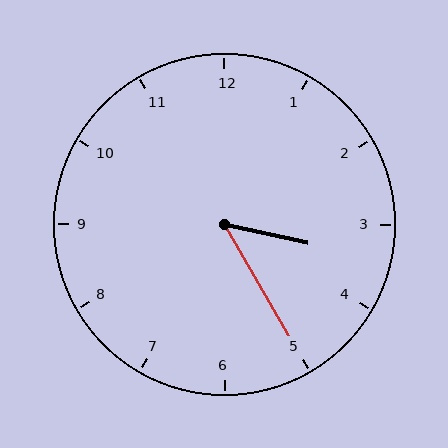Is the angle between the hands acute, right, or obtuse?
It is acute.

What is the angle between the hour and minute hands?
Approximately 48 degrees.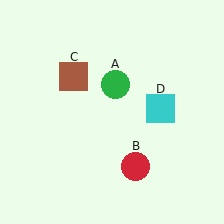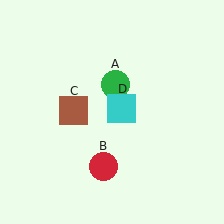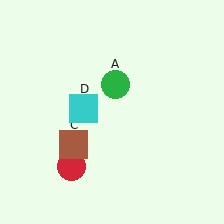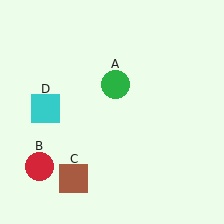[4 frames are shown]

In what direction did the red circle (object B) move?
The red circle (object B) moved left.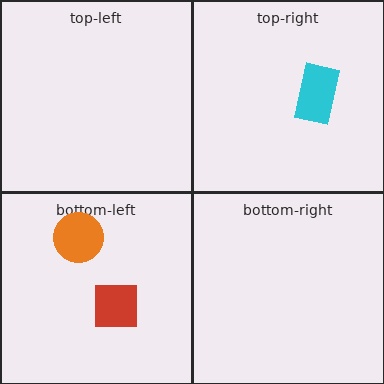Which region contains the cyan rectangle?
The top-right region.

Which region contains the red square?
The bottom-left region.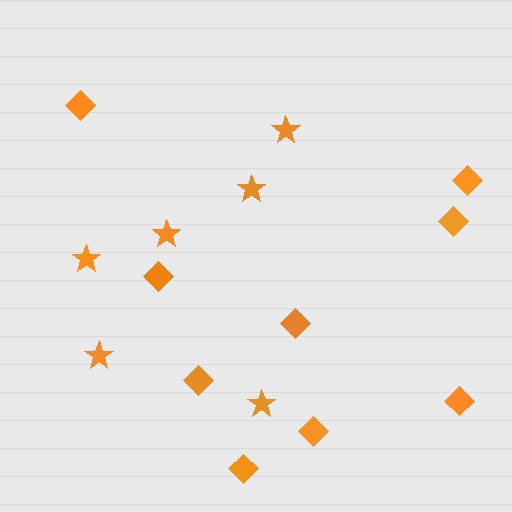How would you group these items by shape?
There are 2 groups: one group of stars (6) and one group of diamonds (9).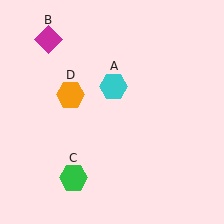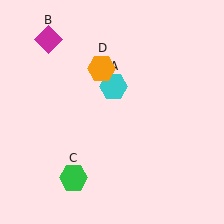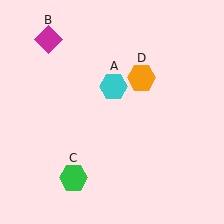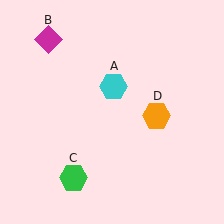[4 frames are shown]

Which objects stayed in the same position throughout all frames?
Cyan hexagon (object A) and magenta diamond (object B) and green hexagon (object C) remained stationary.